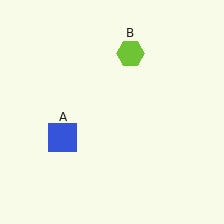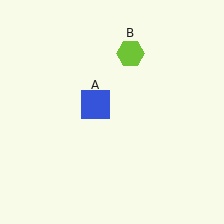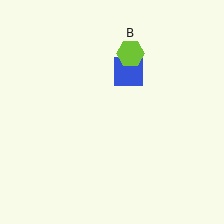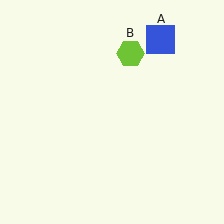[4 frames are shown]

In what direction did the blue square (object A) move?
The blue square (object A) moved up and to the right.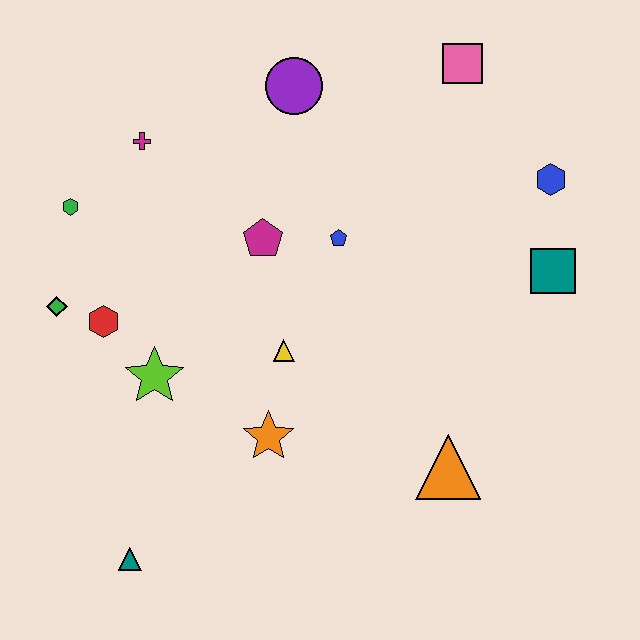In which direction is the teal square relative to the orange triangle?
The teal square is above the orange triangle.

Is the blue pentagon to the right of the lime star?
Yes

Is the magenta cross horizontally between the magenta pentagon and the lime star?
No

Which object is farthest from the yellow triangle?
The pink square is farthest from the yellow triangle.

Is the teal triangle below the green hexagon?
Yes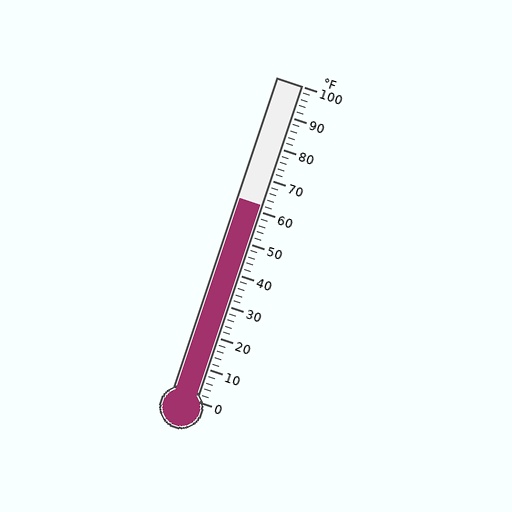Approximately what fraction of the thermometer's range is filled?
The thermometer is filled to approximately 60% of its range.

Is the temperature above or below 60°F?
The temperature is above 60°F.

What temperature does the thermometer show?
The thermometer shows approximately 62°F.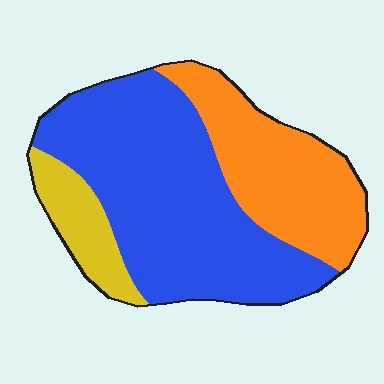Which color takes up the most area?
Blue, at roughly 55%.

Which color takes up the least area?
Yellow, at roughly 10%.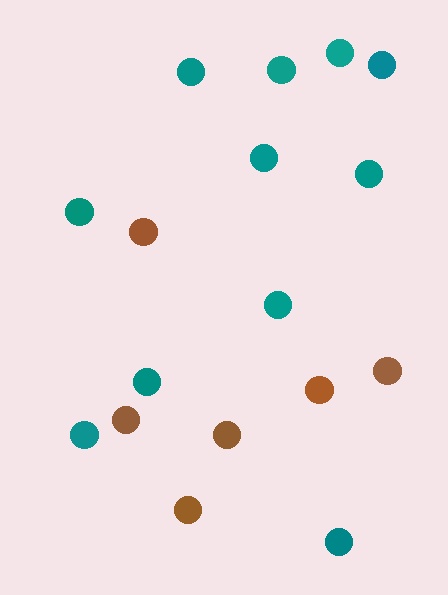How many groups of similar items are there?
There are 2 groups: one group of teal circles (11) and one group of brown circles (6).